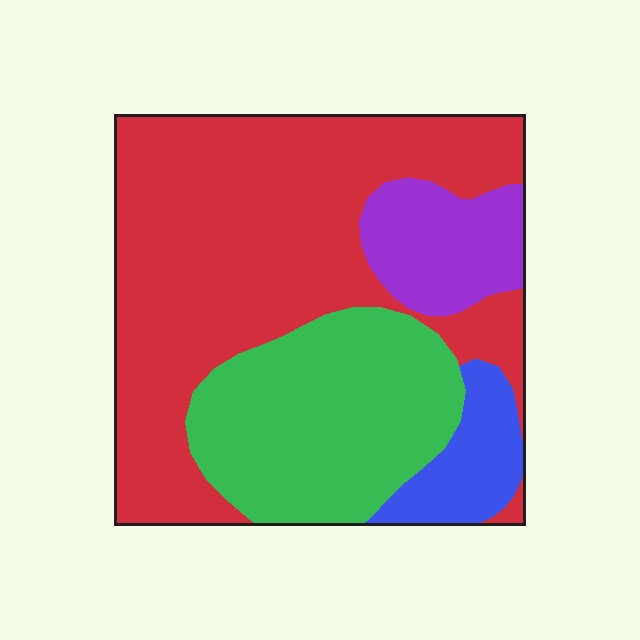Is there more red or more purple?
Red.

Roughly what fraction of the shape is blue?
Blue takes up less than a sixth of the shape.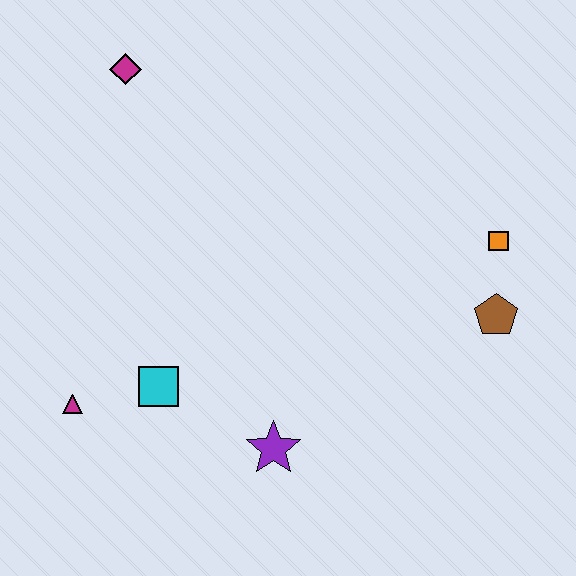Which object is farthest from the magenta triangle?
The orange square is farthest from the magenta triangle.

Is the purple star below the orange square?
Yes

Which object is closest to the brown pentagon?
The orange square is closest to the brown pentagon.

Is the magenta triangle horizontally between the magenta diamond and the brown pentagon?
No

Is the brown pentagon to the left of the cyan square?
No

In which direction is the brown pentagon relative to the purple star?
The brown pentagon is to the right of the purple star.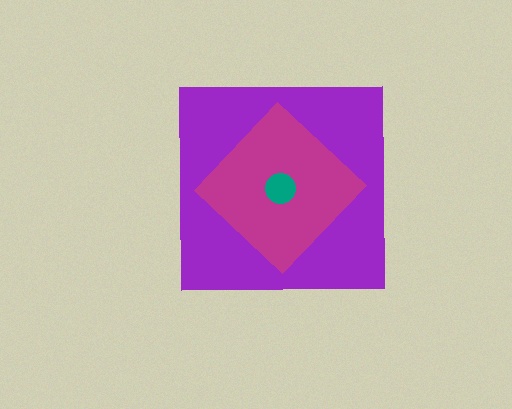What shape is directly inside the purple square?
The magenta diamond.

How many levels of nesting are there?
3.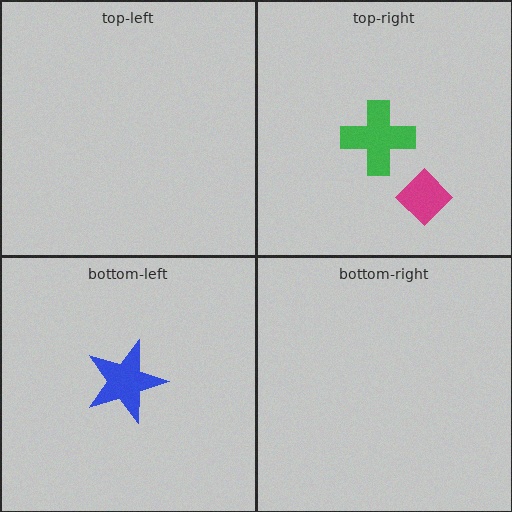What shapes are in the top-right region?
The green cross, the magenta diamond.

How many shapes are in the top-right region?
2.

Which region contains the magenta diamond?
The top-right region.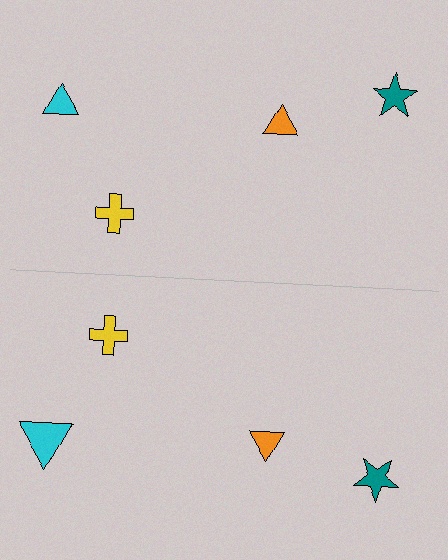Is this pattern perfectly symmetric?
No, the pattern is not perfectly symmetric. The cyan triangle on the bottom side has a different size than its mirror counterpart.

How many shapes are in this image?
There are 8 shapes in this image.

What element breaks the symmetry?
The cyan triangle on the bottom side has a different size than its mirror counterpart.